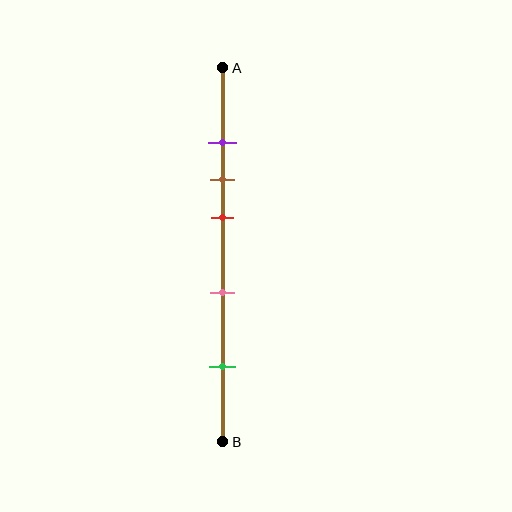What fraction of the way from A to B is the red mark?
The red mark is approximately 40% (0.4) of the way from A to B.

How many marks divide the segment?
There are 5 marks dividing the segment.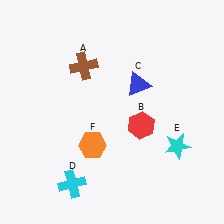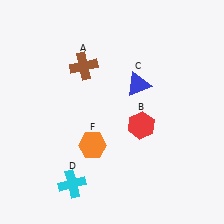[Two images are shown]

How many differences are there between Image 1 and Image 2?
There is 1 difference between the two images.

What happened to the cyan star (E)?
The cyan star (E) was removed in Image 2. It was in the bottom-right area of Image 1.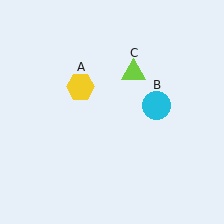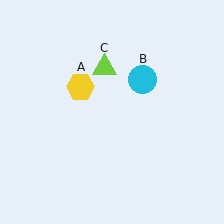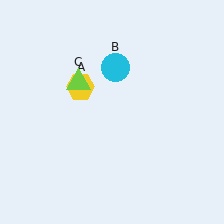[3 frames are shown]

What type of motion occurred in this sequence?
The cyan circle (object B), lime triangle (object C) rotated counterclockwise around the center of the scene.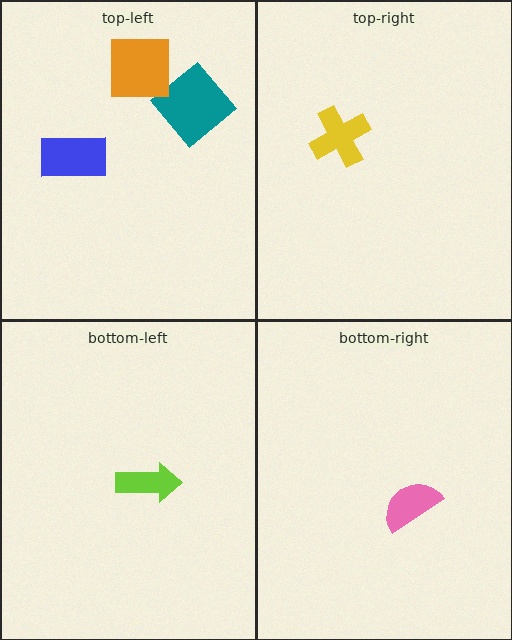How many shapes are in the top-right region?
1.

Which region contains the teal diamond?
The top-left region.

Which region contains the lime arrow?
The bottom-left region.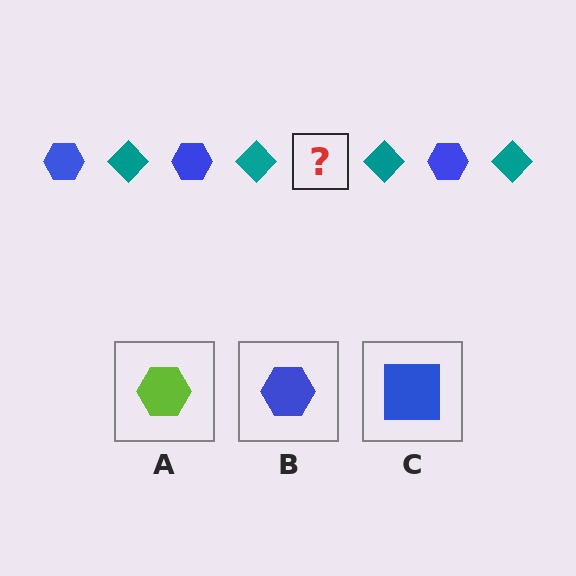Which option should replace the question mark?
Option B.